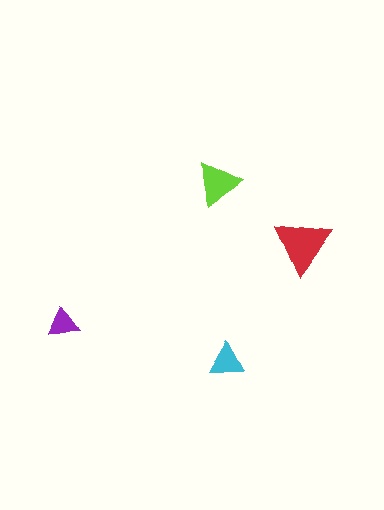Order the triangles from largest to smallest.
the red one, the lime one, the cyan one, the purple one.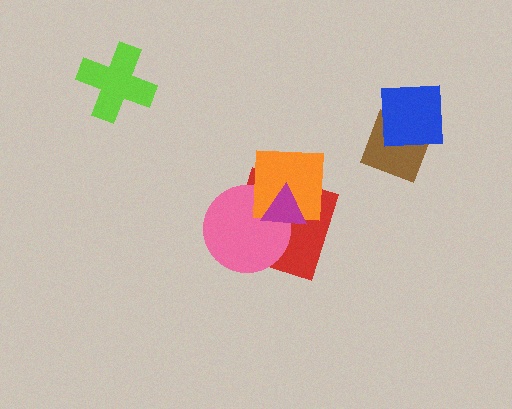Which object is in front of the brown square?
The blue square is in front of the brown square.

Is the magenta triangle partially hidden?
No, no other shape covers it.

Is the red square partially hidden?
Yes, it is partially covered by another shape.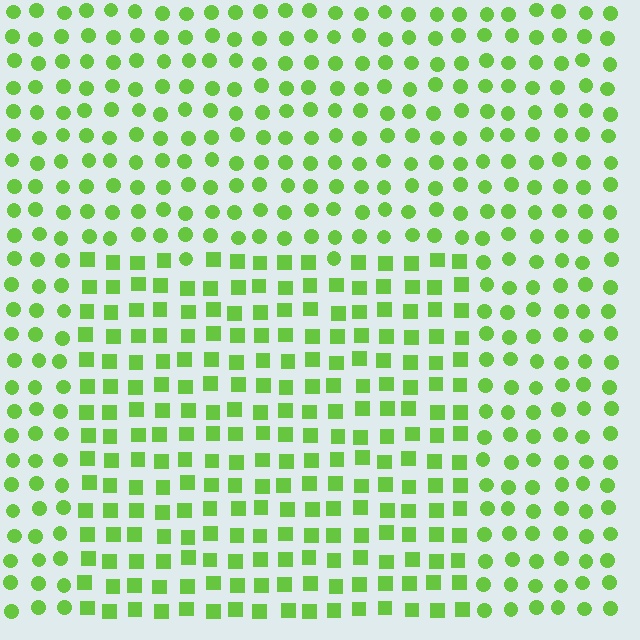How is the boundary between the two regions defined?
The boundary is defined by a change in element shape: squares inside vs. circles outside. All elements share the same color and spacing.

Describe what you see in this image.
The image is filled with small lime elements arranged in a uniform grid. A rectangle-shaped region contains squares, while the surrounding area contains circles. The boundary is defined purely by the change in element shape.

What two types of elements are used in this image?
The image uses squares inside the rectangle region and circles outside it.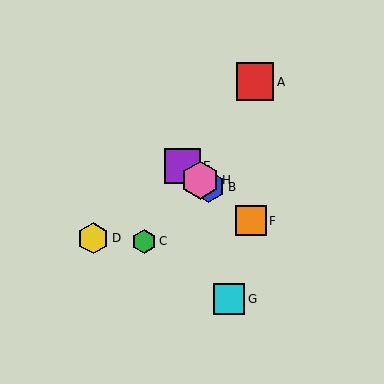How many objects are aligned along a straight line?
4 objects (B, E, F, H) are aligned along a straight line.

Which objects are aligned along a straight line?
Objects B, E, F, H are aligned along a straight line.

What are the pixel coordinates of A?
Object A is at (255, 82).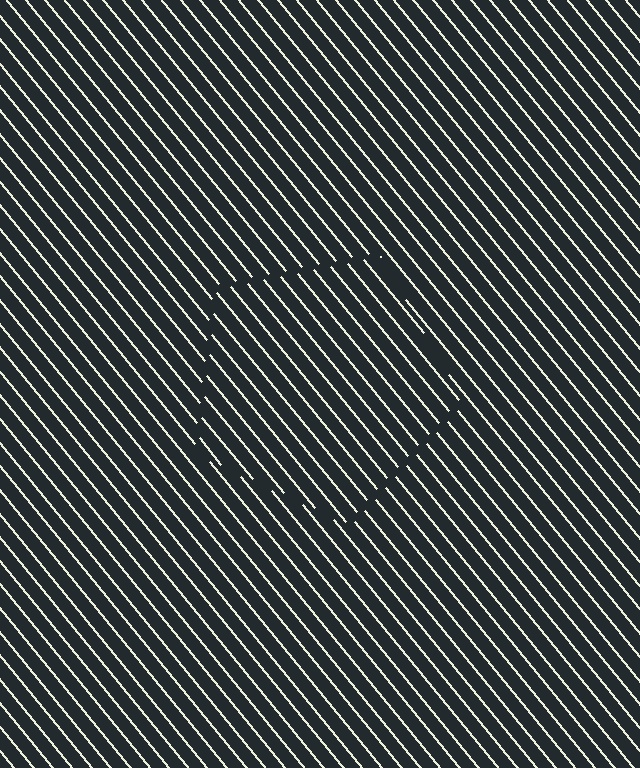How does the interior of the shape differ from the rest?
The interior of the shape contains the same grating, shifted by half a period — the contour is defined by the phase discontinuity where line-ends from the inner and outer gratings abut.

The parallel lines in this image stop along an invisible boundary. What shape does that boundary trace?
An illusory pentagon. The interior of the shape contains the same grating, shifted by half a period — the contour is defined by the phase discontinuity where line-ends from the inner and outer gratings abut.